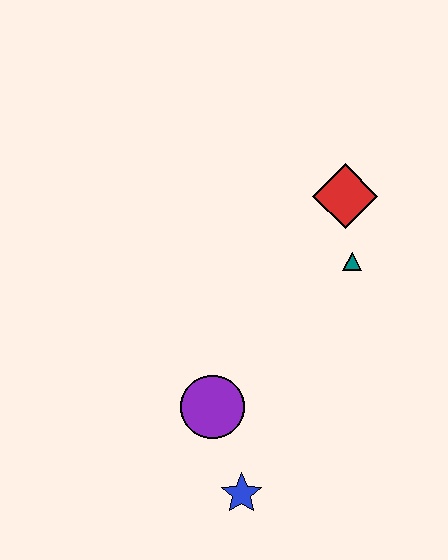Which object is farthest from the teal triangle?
The blue star is farthest from the teal triangle.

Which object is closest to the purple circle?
The blue star is closest to the purple circle.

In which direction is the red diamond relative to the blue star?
The red diamond is above the blue star.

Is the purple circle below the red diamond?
Yes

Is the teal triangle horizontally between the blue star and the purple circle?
No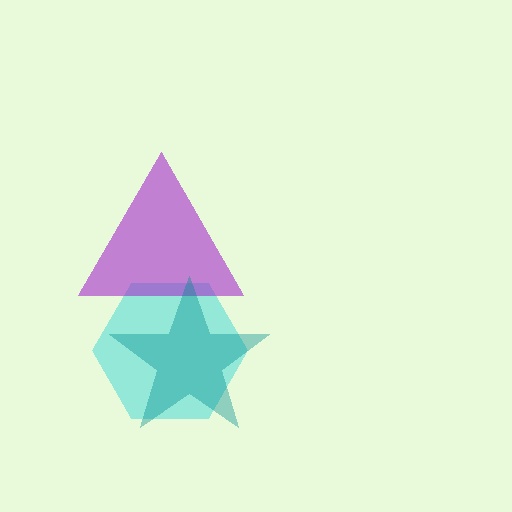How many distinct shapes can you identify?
There are 3 distinct shapes: a cyan hexagon, a purple triangle, a teal star.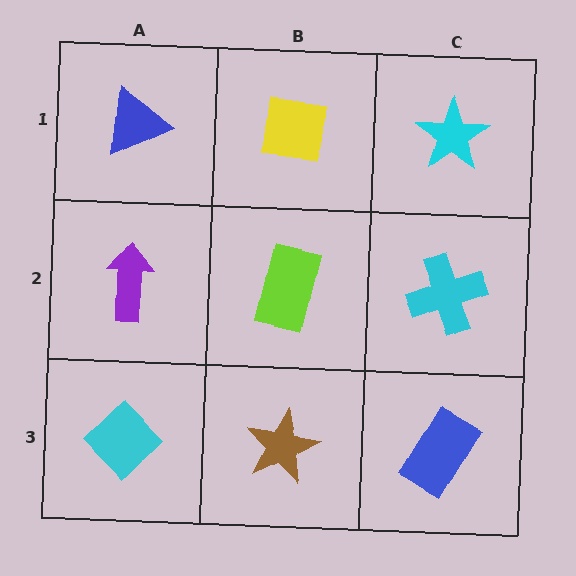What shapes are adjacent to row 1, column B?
A lime rectangle (row 2, column B), a blue triangle (row 1, column A), a cyan star (row 1, column C).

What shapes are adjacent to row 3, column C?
A cyan cross (row 2, column C), a brown star (row 3, column B).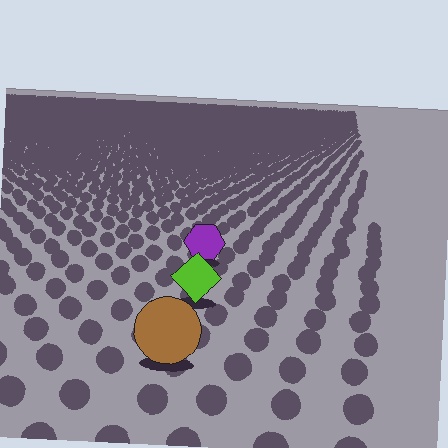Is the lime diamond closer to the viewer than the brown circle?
No. The brown circle is closer — you can tell from the texture gradient: the ground texture is coarser near it.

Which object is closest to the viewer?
The brown circle is closest. The texture marks near it are larger and more spread out.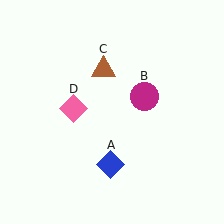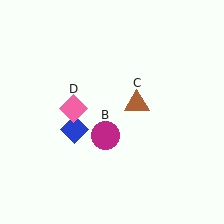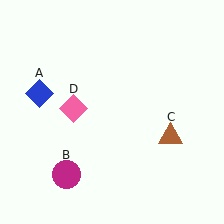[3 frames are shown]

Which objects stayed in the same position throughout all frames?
Pink diamond (object D) remained stationary.